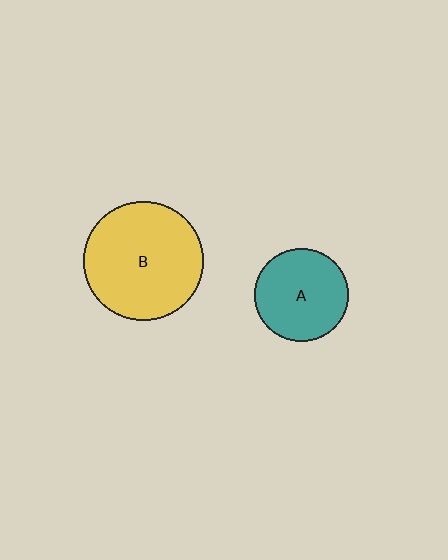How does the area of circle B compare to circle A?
Approximately 1.6 times.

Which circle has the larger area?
Circle B (yellow).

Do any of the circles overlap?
No, none of the circles overlap.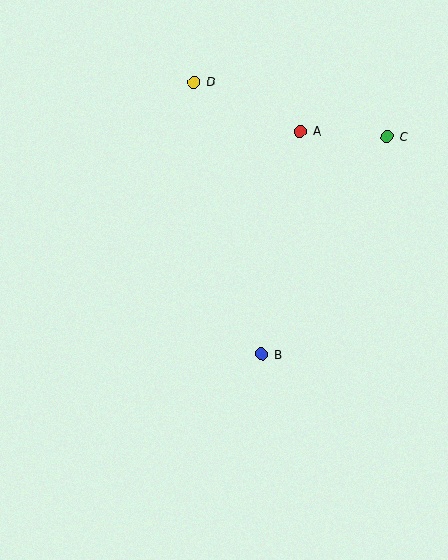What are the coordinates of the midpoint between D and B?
The midpoint between D and B is at (228, 218).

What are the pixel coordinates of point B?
Point B is at (262, 354).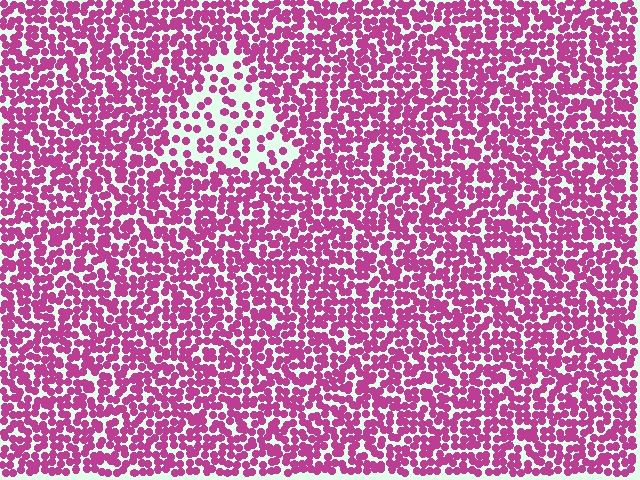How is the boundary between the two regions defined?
The boundary is defined by a change in element density (approximately 2.2x ratio). All elements are the same color, size, and shape.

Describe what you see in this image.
The image contains small magenta elements arranged at two different densities. A triangle-shaped region is visible where the elements are less densely packed than the surrounding area.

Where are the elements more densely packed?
The elements are more densely packed outside the triangle boundary.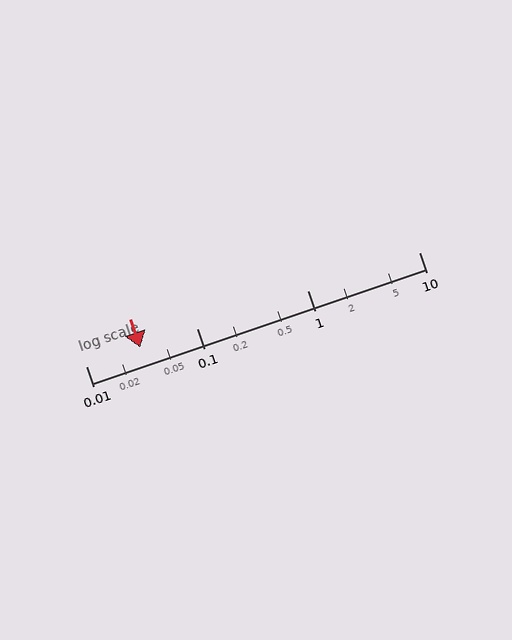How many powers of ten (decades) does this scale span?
The scale spans 3 decades, from 0.01 to 10.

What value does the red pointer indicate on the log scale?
The pointer indicates approximately 0.031.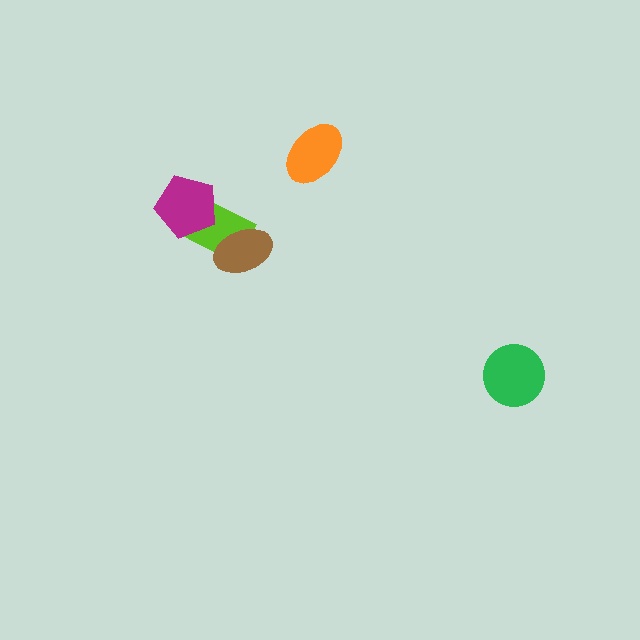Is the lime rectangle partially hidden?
Yes, it is partially covered by another shape.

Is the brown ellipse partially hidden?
No, no other shape covers it.